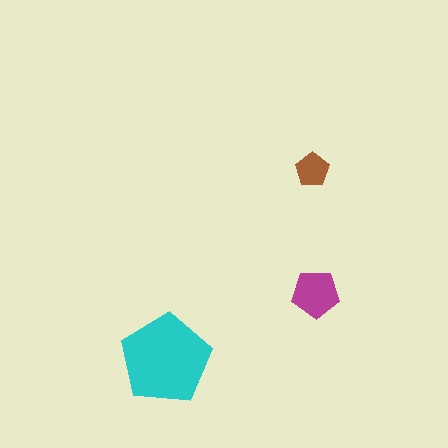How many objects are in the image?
There are 3 objects in the image.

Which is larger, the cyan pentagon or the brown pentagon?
The cyan one.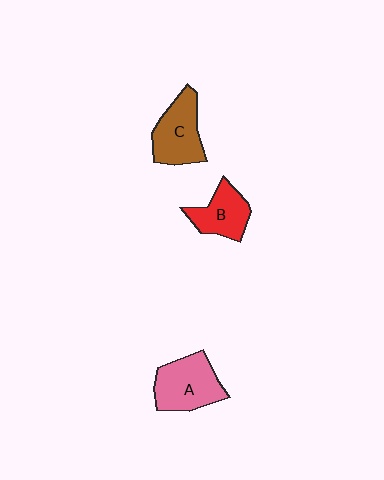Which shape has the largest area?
Shape A (pink).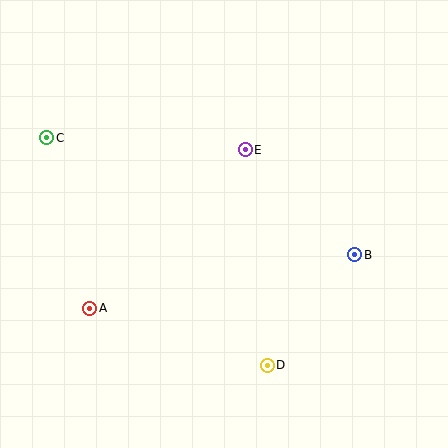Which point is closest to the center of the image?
Point E at (245, 150) is closest to the center.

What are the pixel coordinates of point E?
Point E is at (245, 150).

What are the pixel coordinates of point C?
Point C is at (47, 138).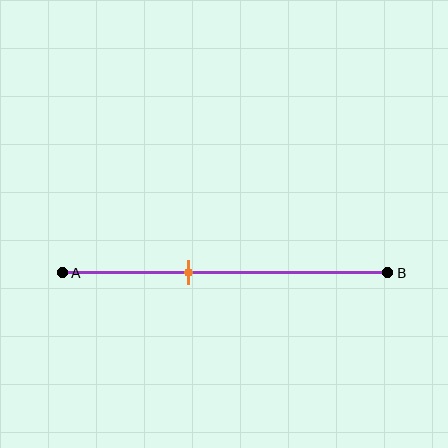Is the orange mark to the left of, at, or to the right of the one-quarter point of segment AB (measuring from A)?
The orange mark is to the right of the one-quarter point of segment AB.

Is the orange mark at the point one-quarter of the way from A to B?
No, the mark is at about 40% from A, not at the 25% one-quarter point.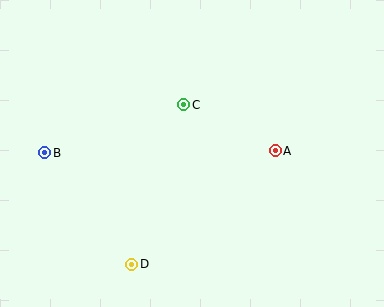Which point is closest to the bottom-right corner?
Point A is closest to the bottom-right corner.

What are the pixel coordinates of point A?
Point A is at (275, 151).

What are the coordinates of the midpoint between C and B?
The midpoint between C and B is at (114, 129).